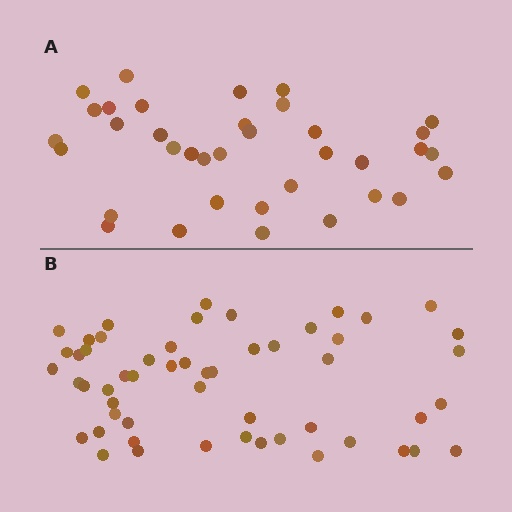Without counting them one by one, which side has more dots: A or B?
Region B (the bottom region) has more dots.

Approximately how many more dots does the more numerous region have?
Region B has approximately 20 more dots than region A.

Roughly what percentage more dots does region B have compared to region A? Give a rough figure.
About 50% more.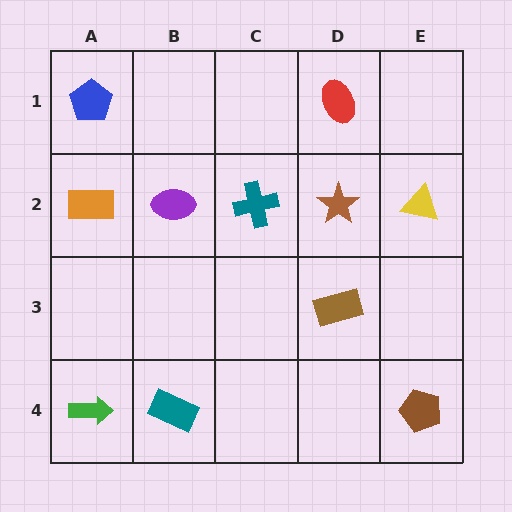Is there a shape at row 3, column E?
No, that cell is empty.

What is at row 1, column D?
A red ellipse.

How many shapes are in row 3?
1 shape.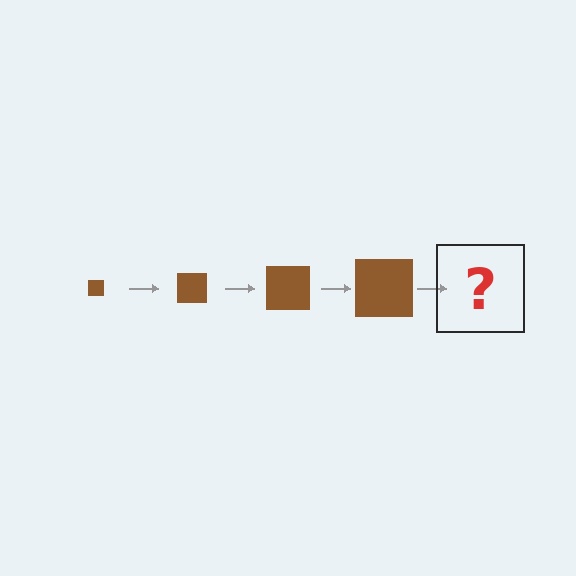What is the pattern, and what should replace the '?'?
The pattern is that the square gets progressively larger each step. The '?' should be a brown square, larger than the previous one.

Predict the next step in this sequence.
The next step is a brown square, larger than the previous one.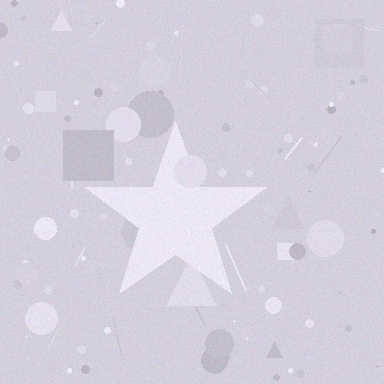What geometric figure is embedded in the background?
A star is embedded in the background.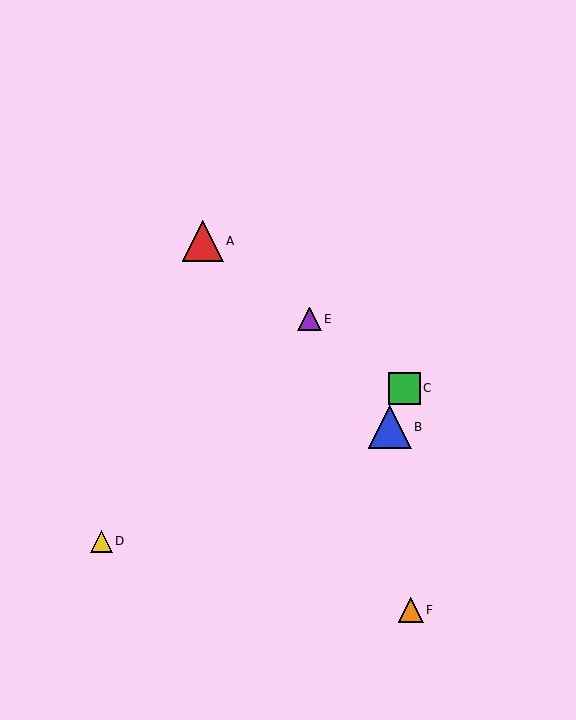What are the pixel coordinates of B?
Object B is at (390, 427).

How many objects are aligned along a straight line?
3 objects (A, C, E) are aligned along a straight line.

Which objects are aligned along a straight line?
Objects A, C, E are aligned along a straight line.